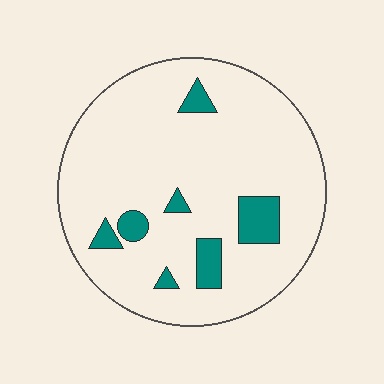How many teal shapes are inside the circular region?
7.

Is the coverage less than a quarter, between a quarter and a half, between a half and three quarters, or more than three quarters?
Less than a quarter.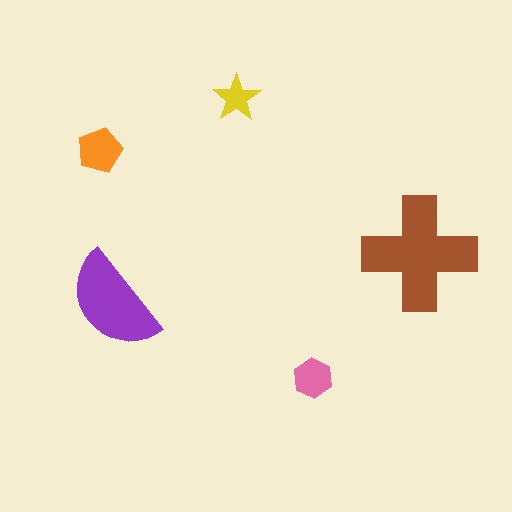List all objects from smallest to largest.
The yellow star, the pink hexagon, the orange pentagon, the purple semicircle, the brown cross.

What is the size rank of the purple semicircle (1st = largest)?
2nd.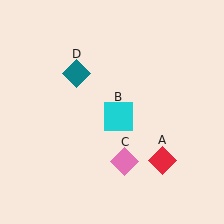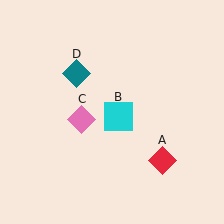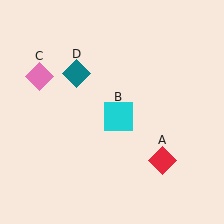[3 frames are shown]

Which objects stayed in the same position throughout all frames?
Red diamond (object A) and cyan square (object B) and teal diamond (object D) remained stationary.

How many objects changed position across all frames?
1 object changed position: pink diamond (object C).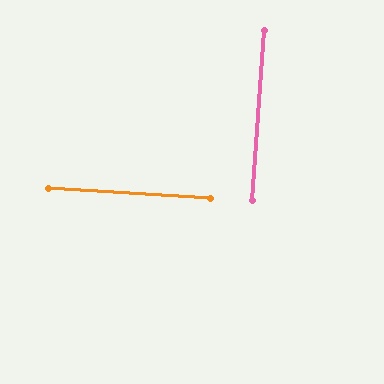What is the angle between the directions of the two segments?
Approximately 89 degrees.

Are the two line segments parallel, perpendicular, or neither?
Perpendicular — they meet at approximately 89°.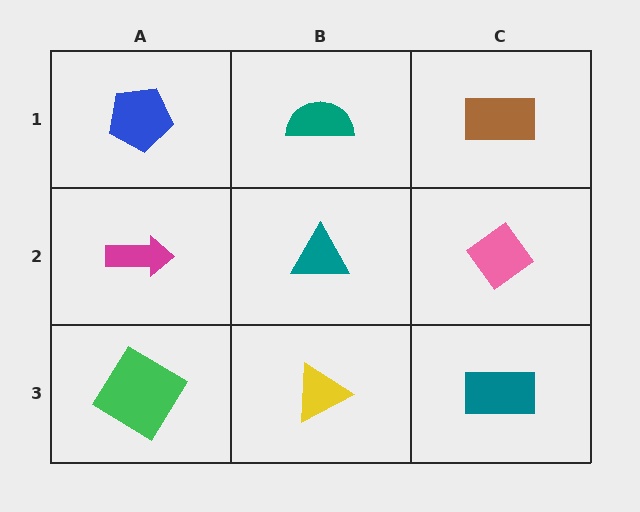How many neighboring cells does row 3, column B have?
3.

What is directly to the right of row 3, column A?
A yellow triangle.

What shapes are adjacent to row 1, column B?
A teal triangle (row 2, column B), a blue pentagon (row 1, column A), a brown rectangle (row 1, column C).